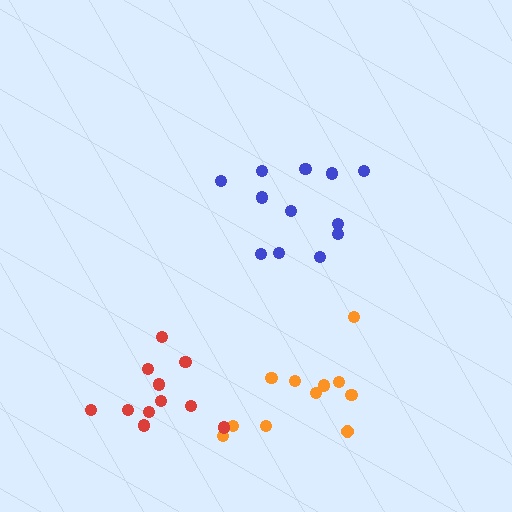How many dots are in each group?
Group 1: 12 dots, Group 2: 11 dots, Group 3: 11 dots (34 total).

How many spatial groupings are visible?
There are 3 spatial groupings.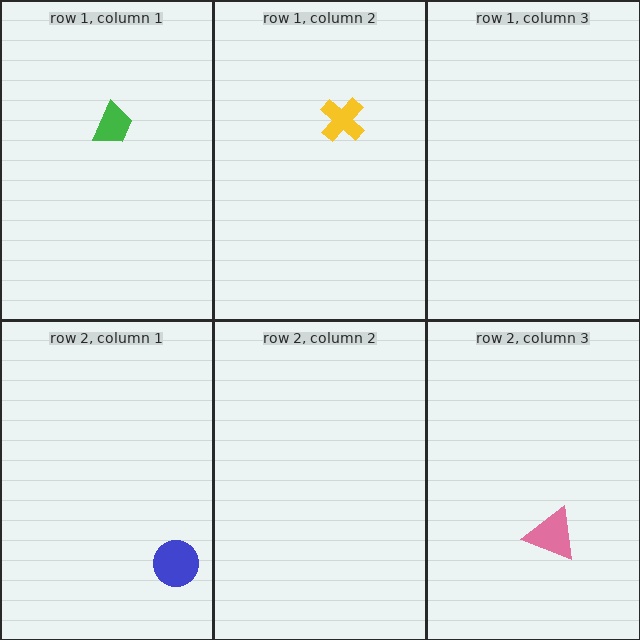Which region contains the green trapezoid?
The row 1, column 1 region.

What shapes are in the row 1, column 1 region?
The green trapezoid.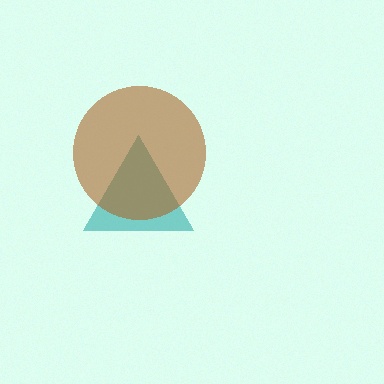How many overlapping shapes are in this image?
There are 2 overlapping shapes in the image.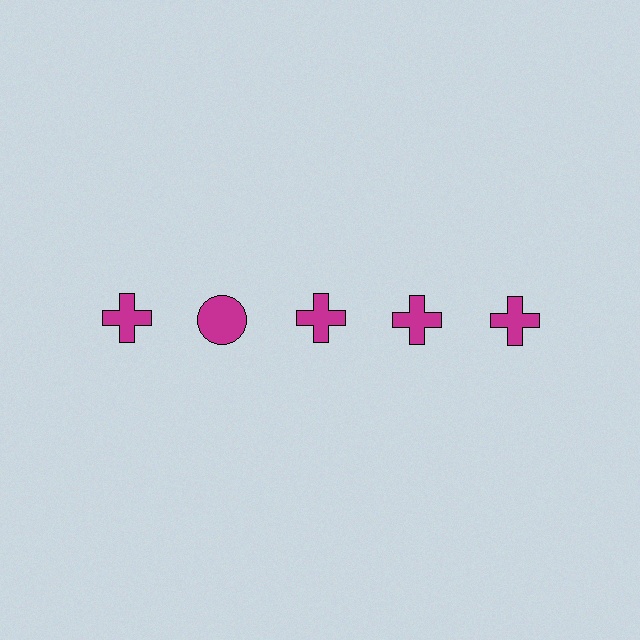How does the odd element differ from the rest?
It has a different shape: circle instead of cross.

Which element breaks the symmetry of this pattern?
The magenta circle in the top row, second from left column breaks the symmetry. All other shapes are magenta crosses.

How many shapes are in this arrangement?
There are 5 shapes arranged in a grid pattern.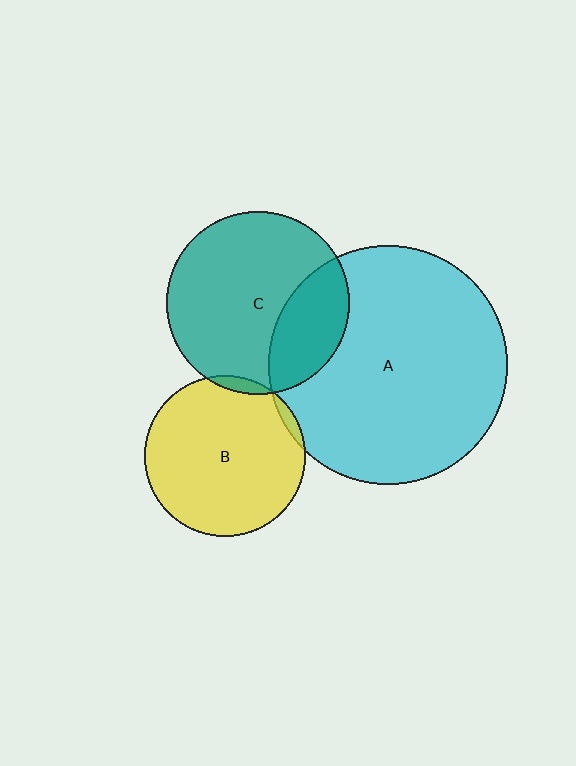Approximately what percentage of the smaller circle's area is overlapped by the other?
Approximately 25%.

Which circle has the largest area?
Circle A (cyan).